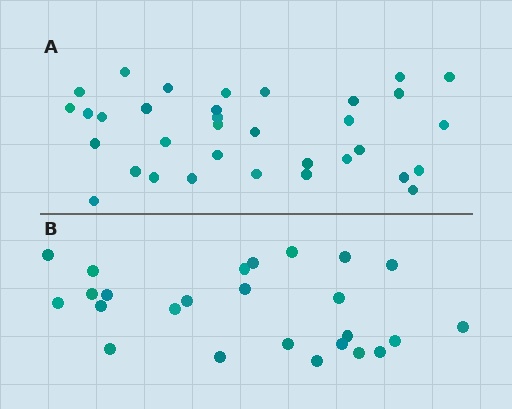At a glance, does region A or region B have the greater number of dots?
Region A (the top region) has more dots.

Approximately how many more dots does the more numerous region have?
Region A has roughly 8 or so more dots than region B.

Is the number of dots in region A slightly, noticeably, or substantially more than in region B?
Region A has noticeably more, but not dramatically so. The ratio is roughly 1.4 to 1.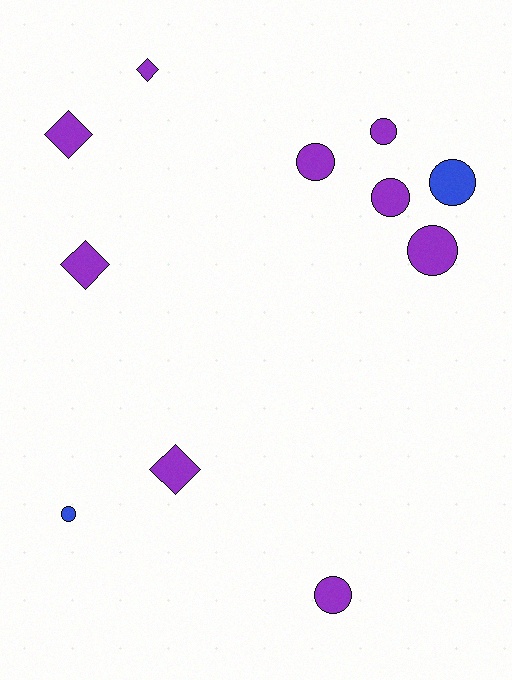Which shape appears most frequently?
Circle, with 7 objects.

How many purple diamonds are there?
There are 4 purple diamonds.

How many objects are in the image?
There are 11 objects.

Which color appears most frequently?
Purple, with 9 objects.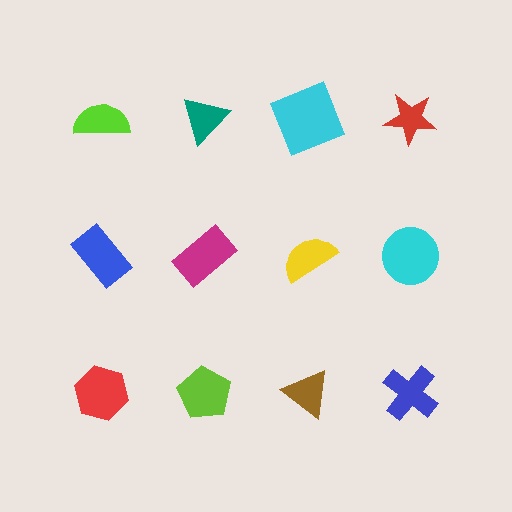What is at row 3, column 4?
A blue cross.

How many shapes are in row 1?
4 shapes.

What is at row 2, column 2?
A magenta rectangle.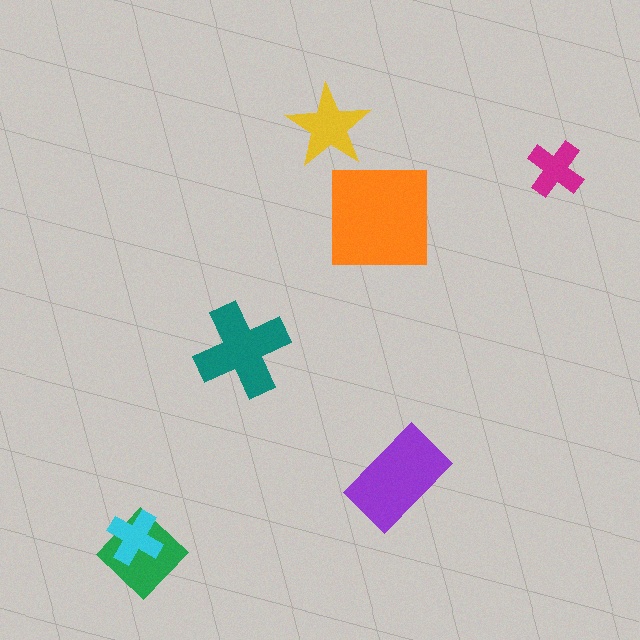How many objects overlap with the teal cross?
0 objects overlap with the teal cross.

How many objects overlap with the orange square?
0 objects overlap with the orange square.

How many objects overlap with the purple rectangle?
0 objects overlap with the purple rectangle.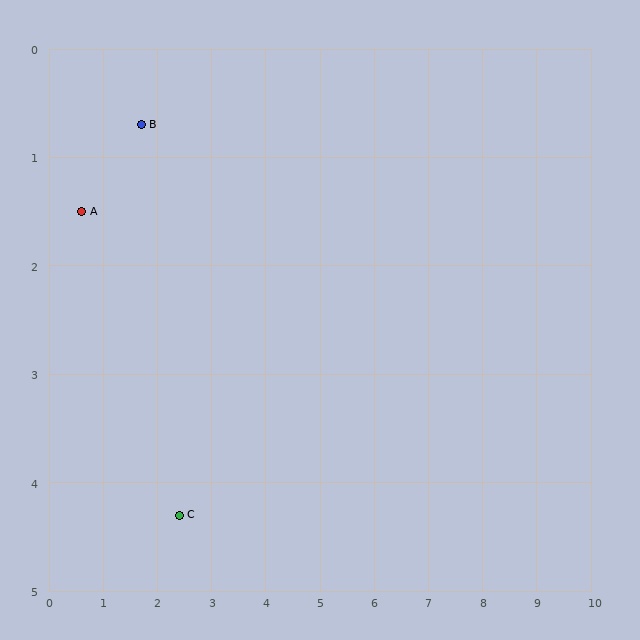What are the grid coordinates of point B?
Point B is at approximately (1.7, 0.7).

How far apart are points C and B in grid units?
Points C and B are about 3.7 grid units apart.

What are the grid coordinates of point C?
Point C is at approximately (2.4, 4.3).